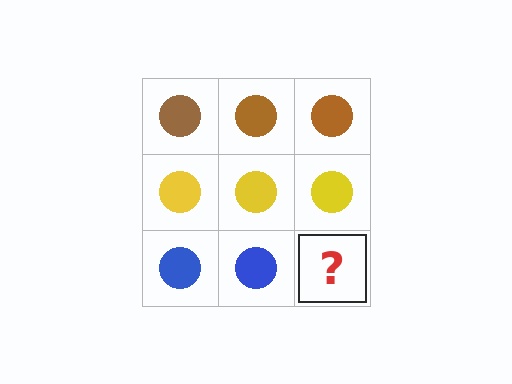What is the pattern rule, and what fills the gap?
The rule is that each row has a consistent color. The gap should be filled with a blue circle.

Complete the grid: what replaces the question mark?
The question mark should be replaced with a blue circle.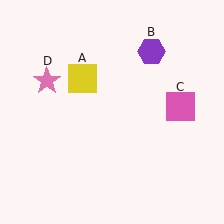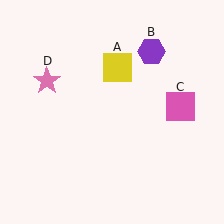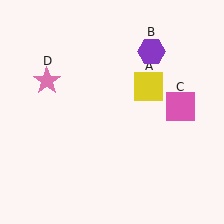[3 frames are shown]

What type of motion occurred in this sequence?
The yellow square (object A) rotated clockwise around the center of the scene.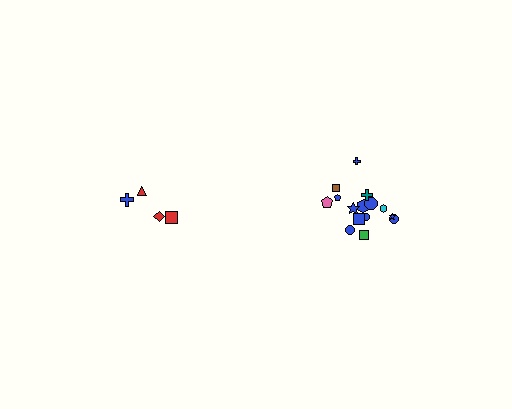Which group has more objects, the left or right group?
The right group.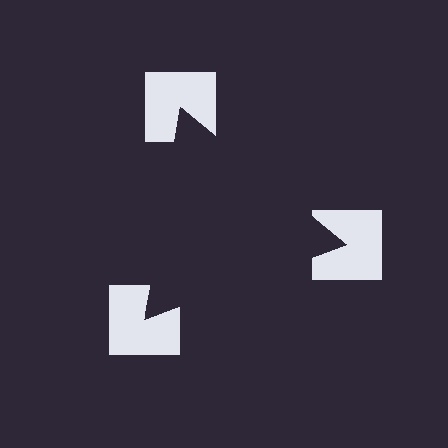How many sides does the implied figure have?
3 sides.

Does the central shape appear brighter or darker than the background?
It typically appears slightly darker than the background, even though no actual brightness change is drawn.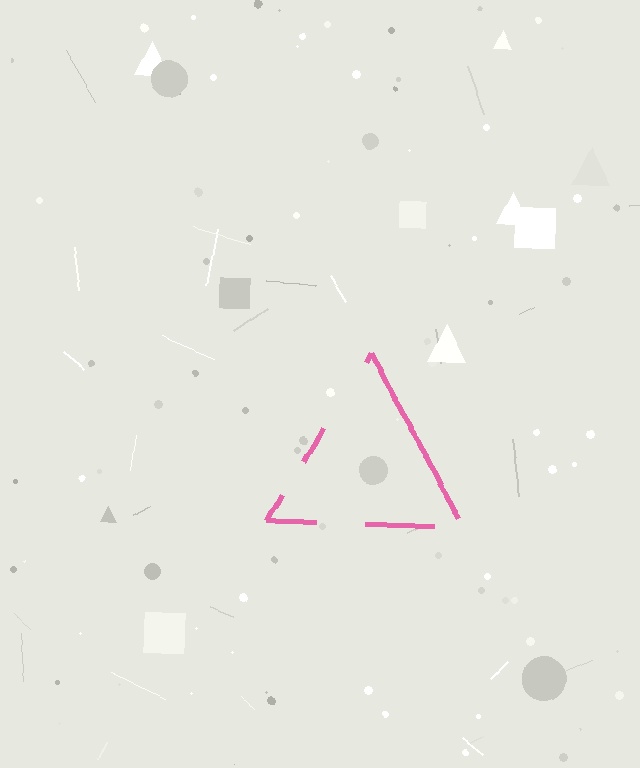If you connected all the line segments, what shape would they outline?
They would outline a triangle.